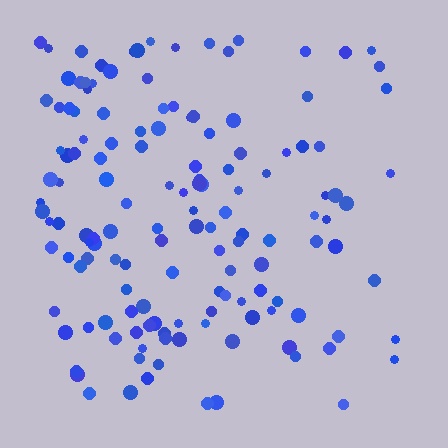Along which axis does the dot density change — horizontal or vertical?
Horizontal.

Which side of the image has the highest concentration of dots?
The left.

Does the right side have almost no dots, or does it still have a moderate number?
Still a moderate number, just noticeably fewer than the left.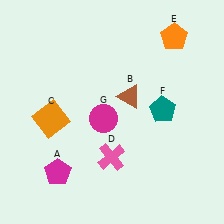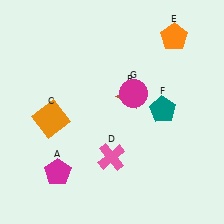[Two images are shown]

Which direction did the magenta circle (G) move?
The magenta circle (G) moved right.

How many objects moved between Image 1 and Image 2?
1 object moved between the two images.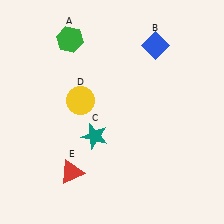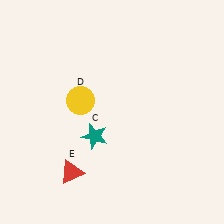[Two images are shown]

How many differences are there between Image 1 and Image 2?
There are 2 differences between the two images.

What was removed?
The blue diamond (B), the green hexagon (A) were removed in Image 2.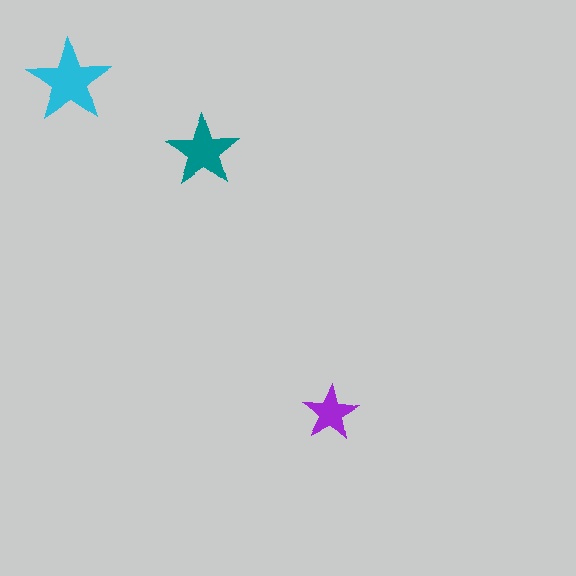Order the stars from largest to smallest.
the cyan one, the teal one, the purple one.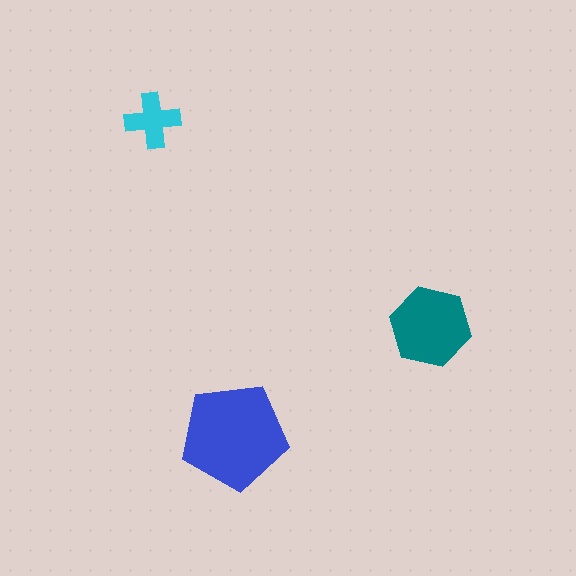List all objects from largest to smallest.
The blue pentagon, the teal hexagon, the cyan cross.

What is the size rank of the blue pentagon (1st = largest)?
1st.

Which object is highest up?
The cyan cross is topmost.